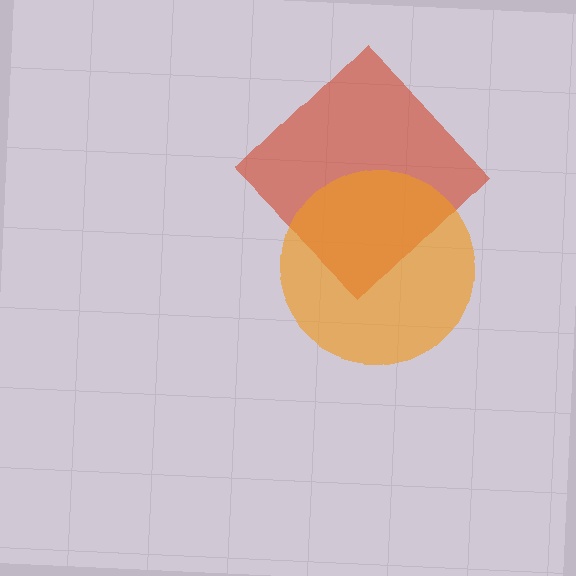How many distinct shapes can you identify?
There are 2 distinct shapes: a red diamond, an orange circle.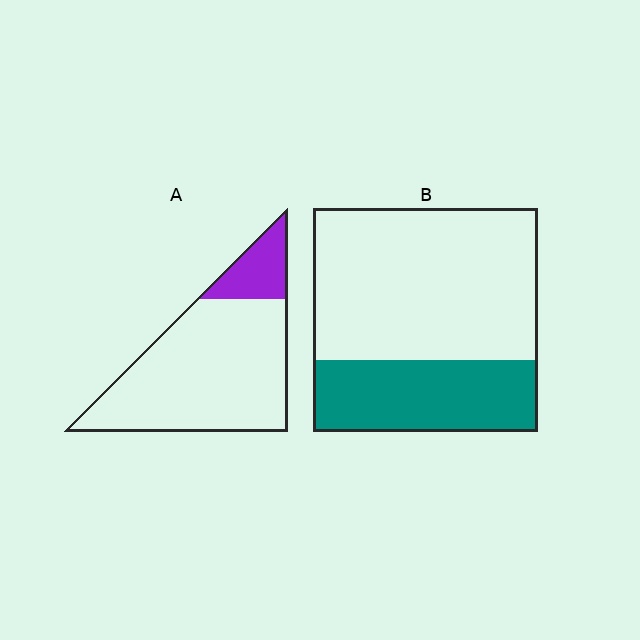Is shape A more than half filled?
No.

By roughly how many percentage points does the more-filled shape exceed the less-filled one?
By roughly 15 percentage points (B over A).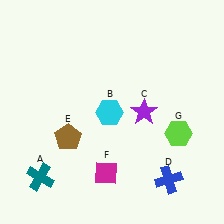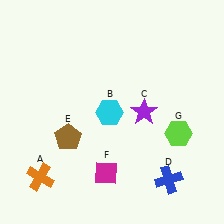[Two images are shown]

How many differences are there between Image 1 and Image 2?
There is 1 difference between the two images.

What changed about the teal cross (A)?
In Image 1, A is teal. In Image 2, it changed to orange.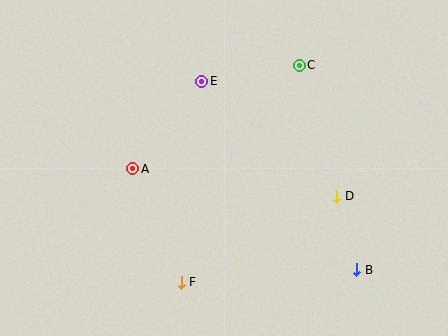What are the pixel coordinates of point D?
Point D is at (337, 196).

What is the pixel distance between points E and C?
The distance between E and C is 99 pixels.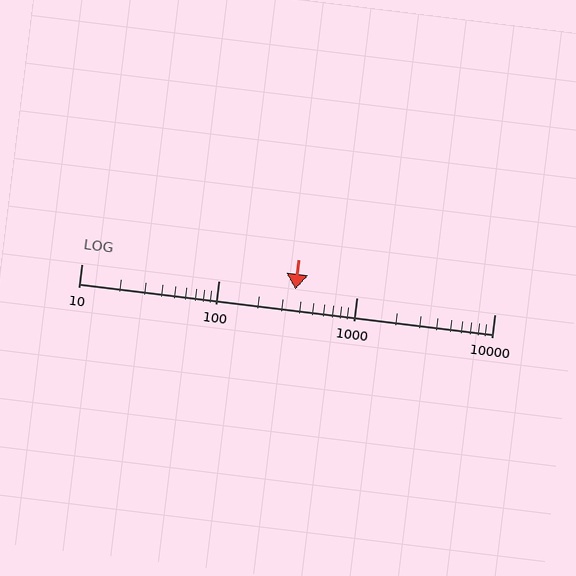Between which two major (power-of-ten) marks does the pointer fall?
The pointer is between 100 and 1000.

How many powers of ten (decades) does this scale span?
The scale spans 3 decades, from 10 to 10000.